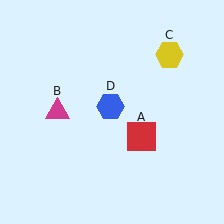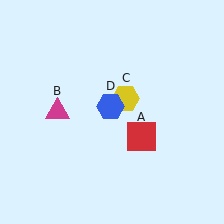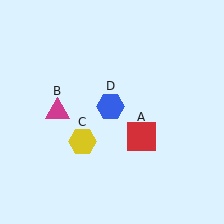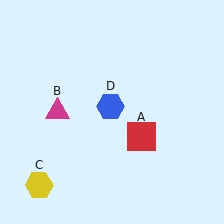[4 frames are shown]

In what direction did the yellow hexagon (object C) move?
The yellow hexagon (object C) moved down and to the left.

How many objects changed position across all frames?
1 object changed position: yellow hexagon (object C).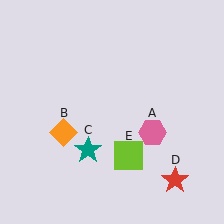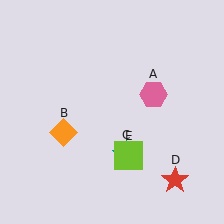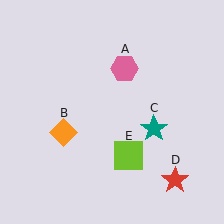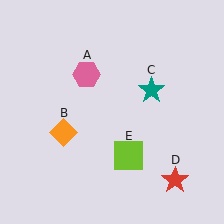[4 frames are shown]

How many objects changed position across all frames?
2 objects changed position: pink hexagon (object A), teal star (object C).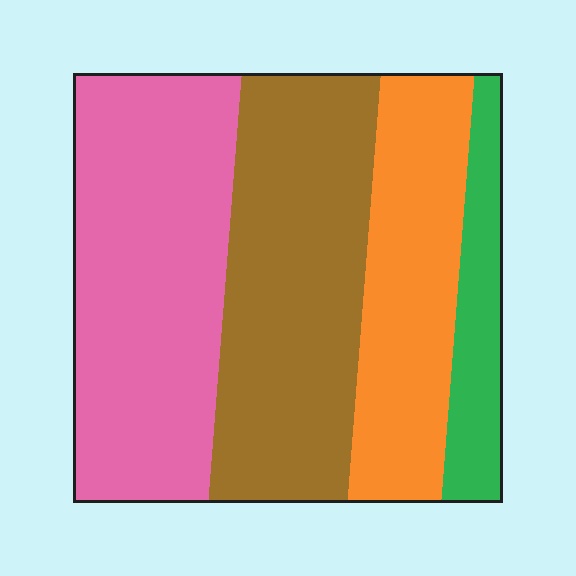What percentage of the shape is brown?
Brown takes up between a quarter and a half of the shape.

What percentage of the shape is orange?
Orange covers 22% of the shape.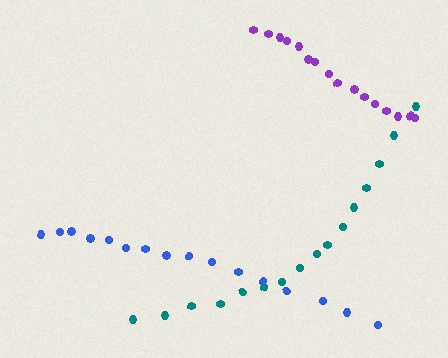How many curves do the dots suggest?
There are 3 distinct paths.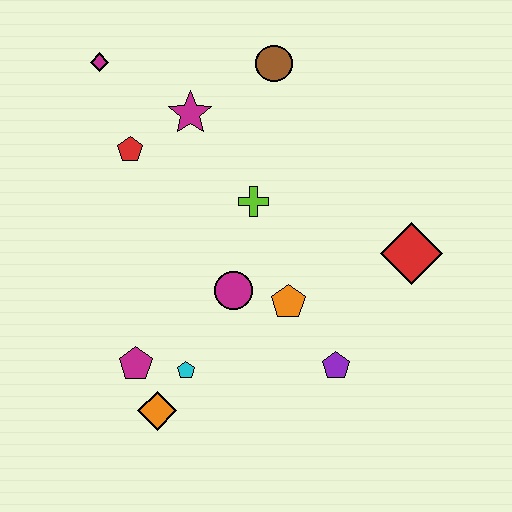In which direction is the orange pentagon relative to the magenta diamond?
The orange pentagon is below the magenta diamond.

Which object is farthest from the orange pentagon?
The magenta diamond is farthest from the orange pentagon.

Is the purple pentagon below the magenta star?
Yes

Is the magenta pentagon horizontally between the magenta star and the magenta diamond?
Yes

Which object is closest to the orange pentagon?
The magenta circle is closest to the orange pentagon.